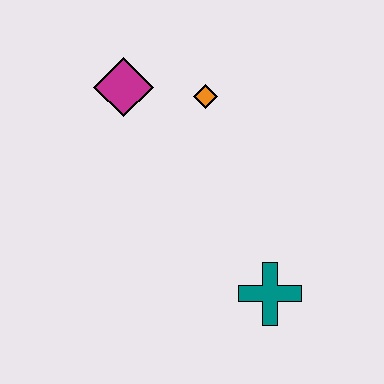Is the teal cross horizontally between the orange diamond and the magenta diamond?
No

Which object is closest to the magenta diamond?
The orange diamond is closest to the magenta diamond.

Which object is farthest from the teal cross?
The magenta diamond is farthest from the teal cross.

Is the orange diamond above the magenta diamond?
No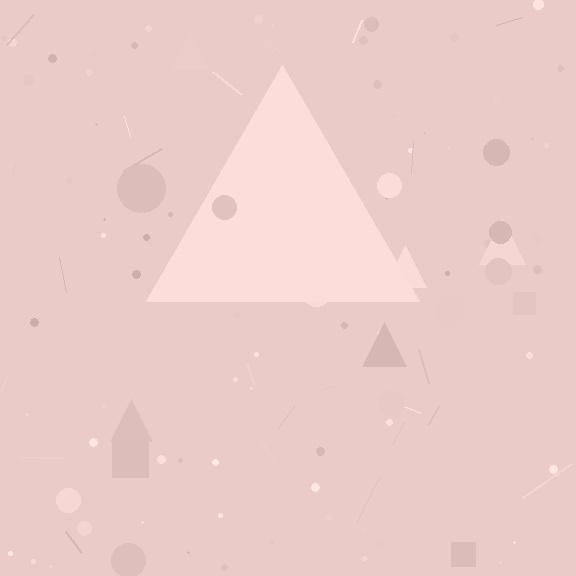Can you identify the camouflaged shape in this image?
The camouflaged shape is a triangle.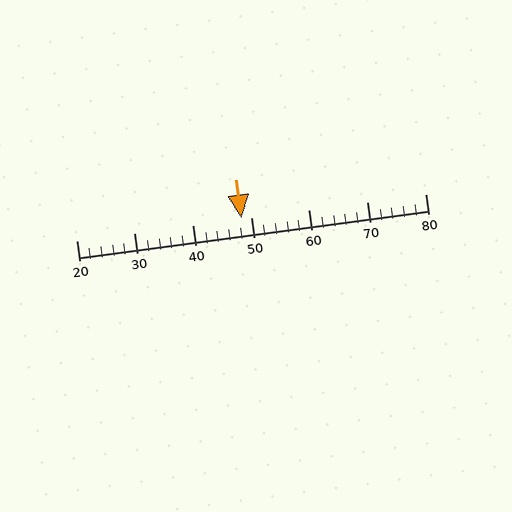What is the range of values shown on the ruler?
The ruler shows values from 20 to 80.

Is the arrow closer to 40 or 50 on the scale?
The arrow is closer to 50.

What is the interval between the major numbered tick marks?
The major tick marks are spaced 10 units apart.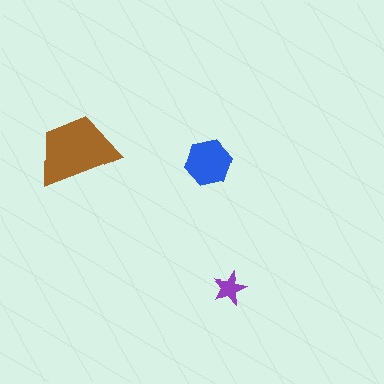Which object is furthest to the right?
The purple star is rightmost.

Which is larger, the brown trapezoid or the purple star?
The brown trapezoid.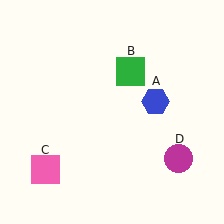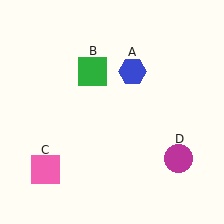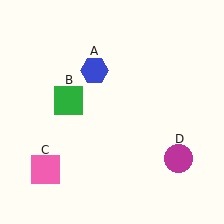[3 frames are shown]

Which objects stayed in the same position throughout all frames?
Pink square (object C) and magenta circle (object D) remained stationary.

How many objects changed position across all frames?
2 objects changed position: blue hexagon (object A), green square (object B).